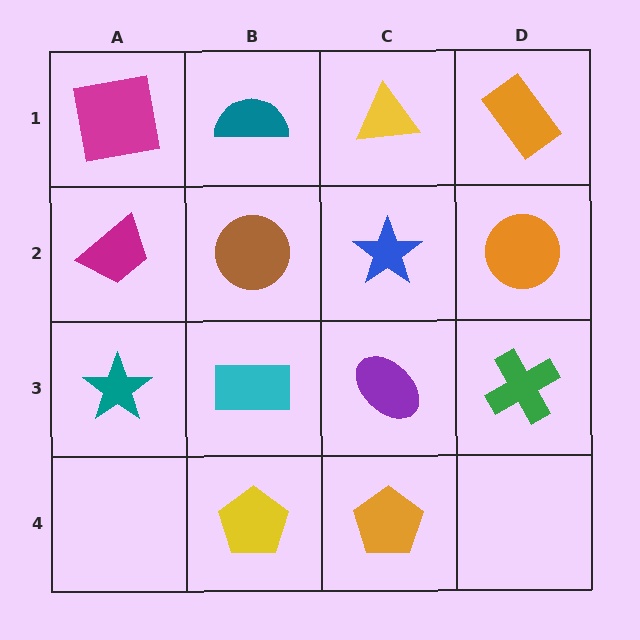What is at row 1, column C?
A yellow triangle.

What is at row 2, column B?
A brown circle.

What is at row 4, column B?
A yellow pentagon.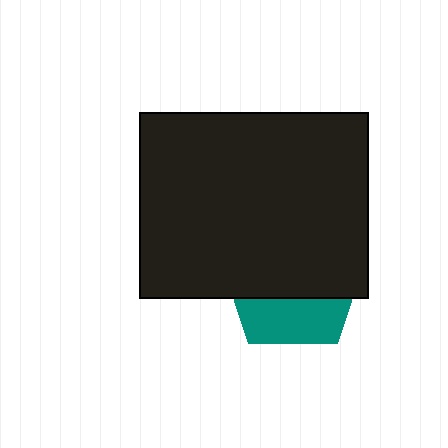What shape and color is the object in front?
The object in front is a black rectangle.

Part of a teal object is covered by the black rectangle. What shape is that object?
It is a pentagon.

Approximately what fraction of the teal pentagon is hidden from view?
Roughly 67% of the teal pentagon is hidden behind the black rectangle.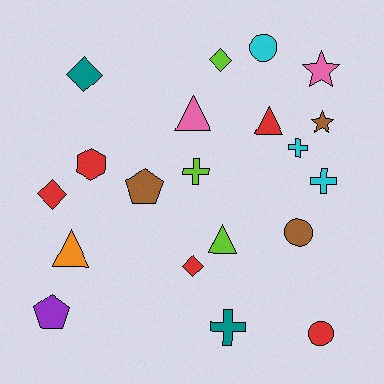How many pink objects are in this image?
There are 2 pink objects.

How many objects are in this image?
There are 20 objects.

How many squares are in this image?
There are no squares.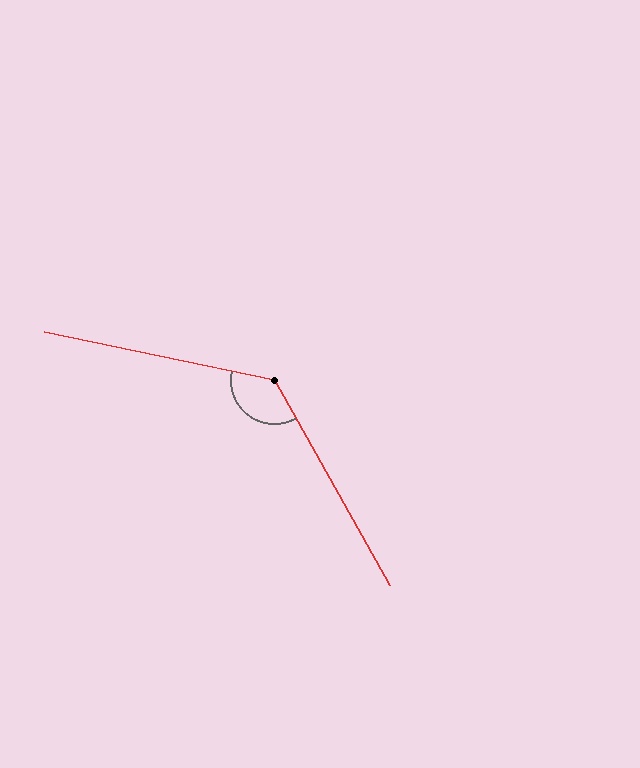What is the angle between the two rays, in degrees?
Approximately 131 degrees.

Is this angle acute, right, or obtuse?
It is obtuse.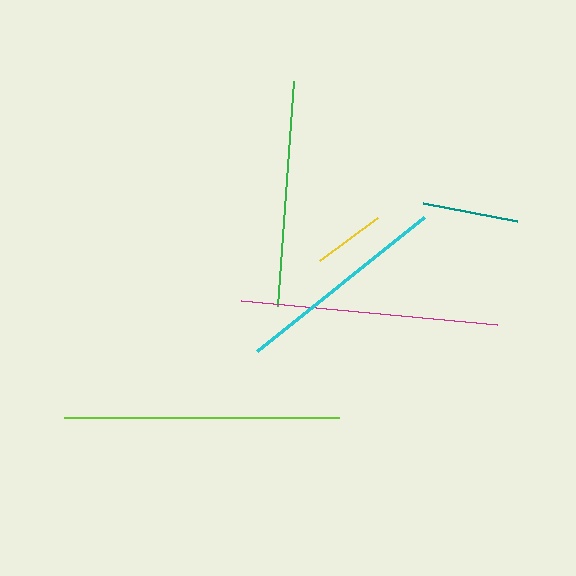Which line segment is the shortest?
The yellow line is the shortest at approximately 72 pixels.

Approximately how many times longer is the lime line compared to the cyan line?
The lime line is approximately 1.3 times the length of the cyan line.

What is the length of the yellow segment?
The yellow segment is approximately 72 pixels long.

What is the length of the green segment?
The green segment is approximately 225 pixels long.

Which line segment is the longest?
The lime line is the longest at approximately 274 pixels.